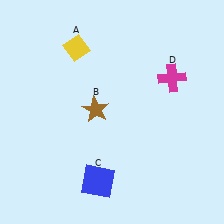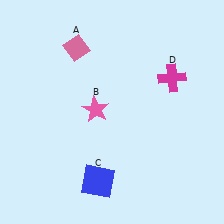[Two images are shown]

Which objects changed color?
A changed from yellow to pink. B changed from brown to pink.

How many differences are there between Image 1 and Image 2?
There are 2 differences between the two images.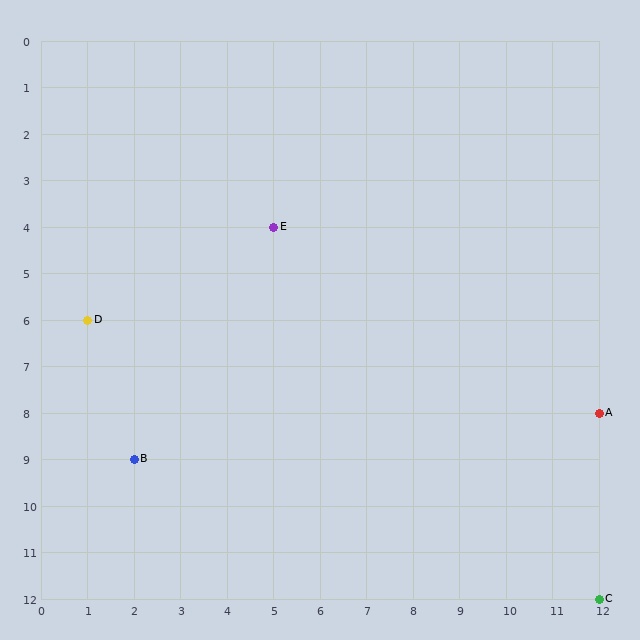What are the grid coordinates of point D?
Point D is at grid coordinates (1, 6).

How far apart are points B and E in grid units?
Points B and E are 3 columns and 5 rows apart (about 5.8 grid units diagonally).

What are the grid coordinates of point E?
Point E is at grid coordinates (5, 4).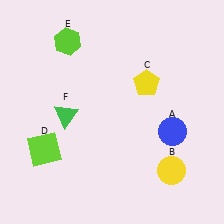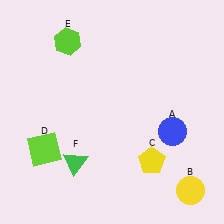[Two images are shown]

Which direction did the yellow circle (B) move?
The yellow circle (B) moved down.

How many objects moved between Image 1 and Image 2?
3 objects moved between the two images.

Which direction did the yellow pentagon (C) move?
The yellow pentagon (C) moved down.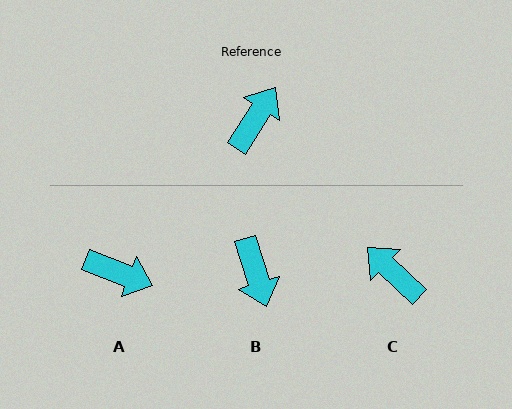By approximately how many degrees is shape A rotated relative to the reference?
Approximately 79 degrees clockwise.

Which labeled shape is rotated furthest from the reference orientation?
B, about 130 degrees away.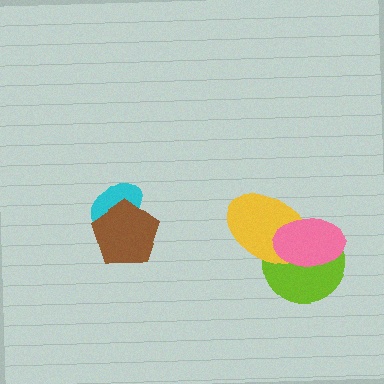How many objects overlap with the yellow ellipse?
2 objects overlap with the yellow ellipse.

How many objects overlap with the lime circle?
2 objects overlap with the lime circle.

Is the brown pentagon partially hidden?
No, no other shape covers it.